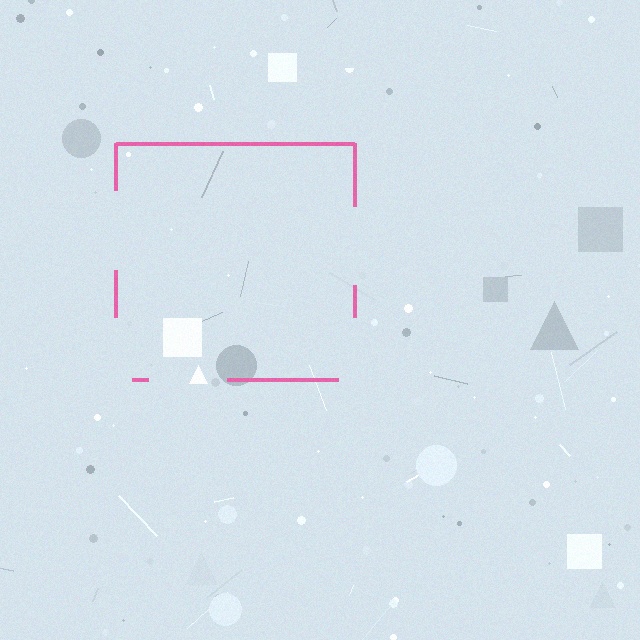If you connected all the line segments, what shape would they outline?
They would outline a square.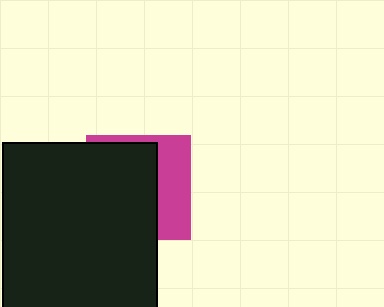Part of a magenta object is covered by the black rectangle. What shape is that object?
It is a square.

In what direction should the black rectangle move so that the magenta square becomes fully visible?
The black rectangle should move left. That is the shortest direction to clear the overlap and leave the magenta square fully visible.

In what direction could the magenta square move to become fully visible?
The magenta square could move right. That would shift it out from behind the black rectangle entirely.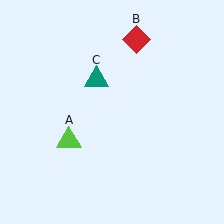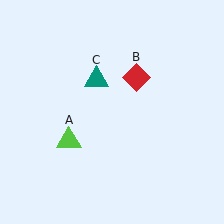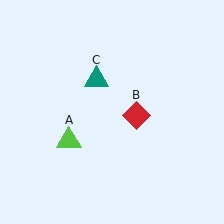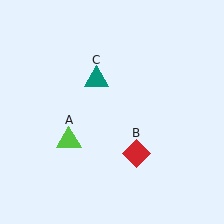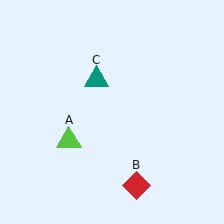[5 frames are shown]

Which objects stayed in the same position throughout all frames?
Lime triangle (object A) and teal triangle (object C) remained stationary.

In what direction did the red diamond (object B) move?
The red diamond (object B) moved down.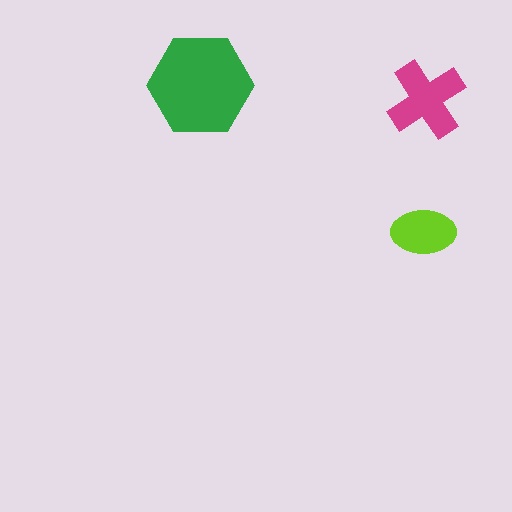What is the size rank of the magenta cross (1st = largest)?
2nd.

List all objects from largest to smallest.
The green hexagon, the magenta cross, the lime ellipse.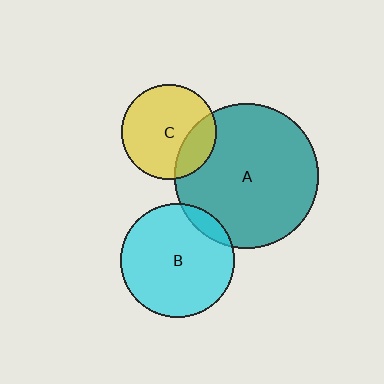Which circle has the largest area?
Circle A (teal).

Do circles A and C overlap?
Yes.